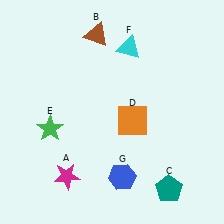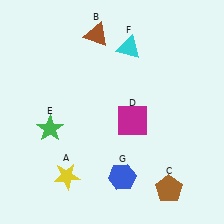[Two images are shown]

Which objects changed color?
A changed from magenta to yellow. C changed from teal to brown. D changed from orange to magenta.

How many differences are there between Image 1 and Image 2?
There are 3 differences between the two images.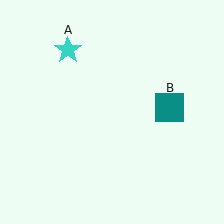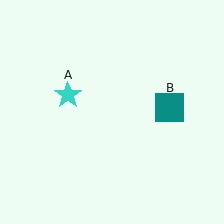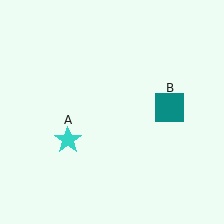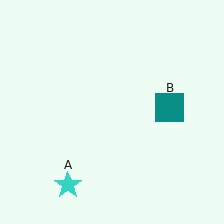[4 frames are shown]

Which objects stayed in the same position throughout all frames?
Teal square (object B) remained stationary.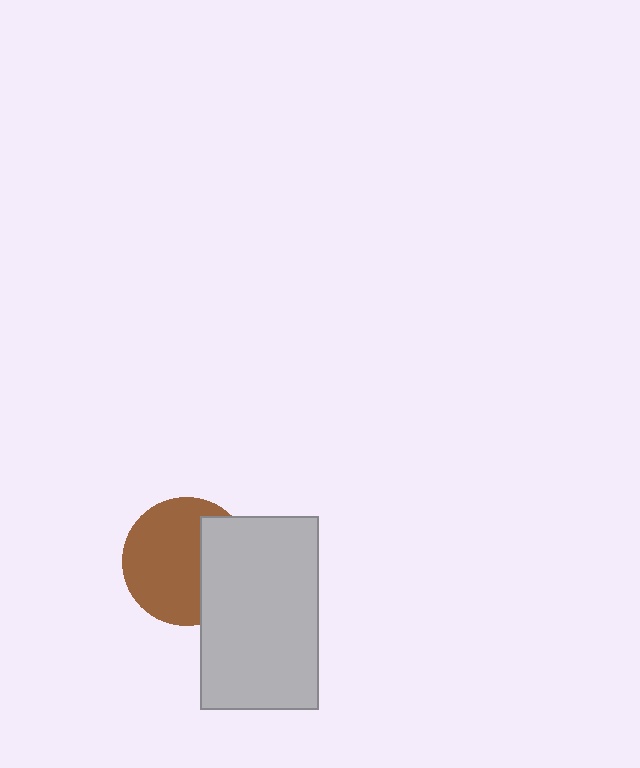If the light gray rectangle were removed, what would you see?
You would see the complete brown circle.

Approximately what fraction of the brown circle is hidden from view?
Roughly 35% of the brown circle is hidden behind the light gray rectangle.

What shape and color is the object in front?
The object in front is a light gray rectangle.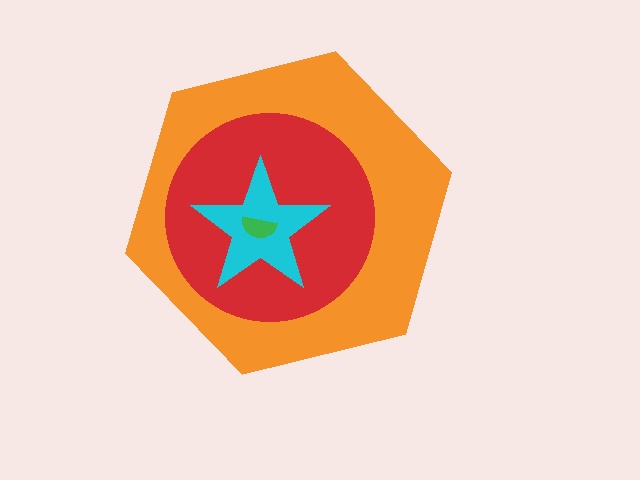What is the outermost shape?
The orange hexagon.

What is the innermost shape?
The green semicircle.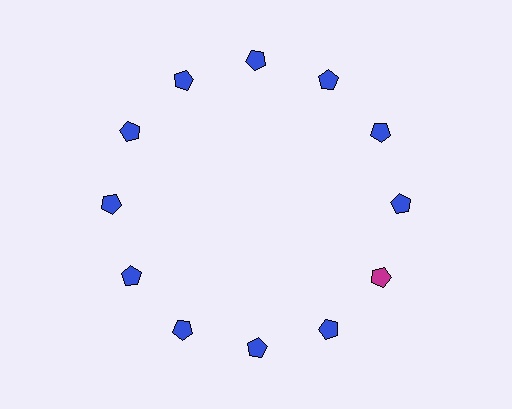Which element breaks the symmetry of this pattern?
The magenta pentagon at roughly the 4 o'clock position breaks the symmetry. All other shapes are blue pentagons.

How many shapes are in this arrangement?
There are 12 shapes arranged in a ring pattern.